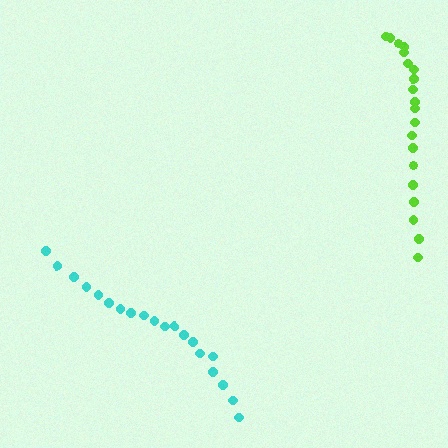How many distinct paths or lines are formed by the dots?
There are 2 distinct paths.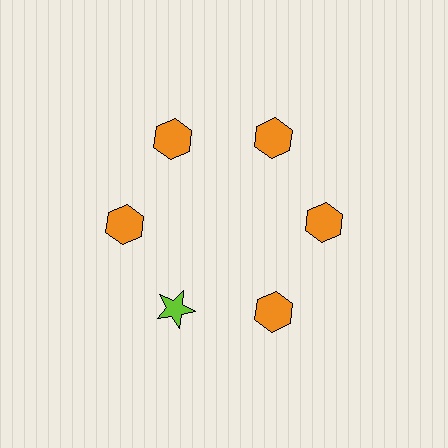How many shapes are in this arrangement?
There are 6 shapes arranged in a ring pattern.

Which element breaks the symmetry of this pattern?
The lime star at roughly the 7 o'clock position breaks the symmetry. All other shapes are orange hexagons.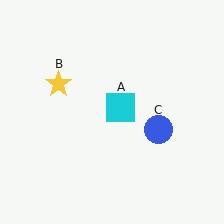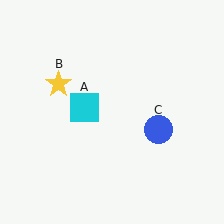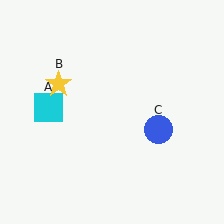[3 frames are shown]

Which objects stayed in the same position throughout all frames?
Yellow star (object B) and blue circle (object C) remained stationary.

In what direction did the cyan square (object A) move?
The cyan square (object A) moved left.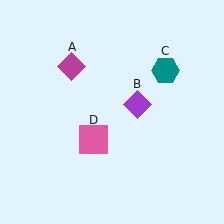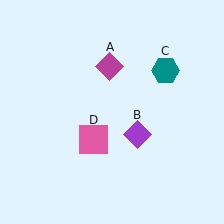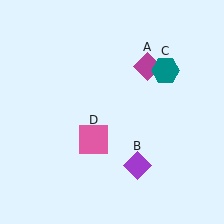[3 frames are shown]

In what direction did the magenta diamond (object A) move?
The magenta diamond (object A) moved right.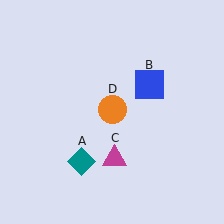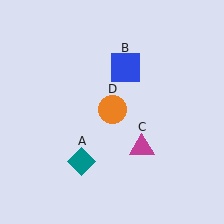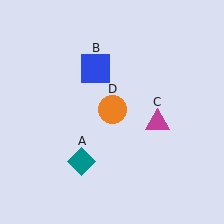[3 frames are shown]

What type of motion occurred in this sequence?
The blue square (object B), magenta triangle (object C) rotated counterclockwise around the center of the scene.